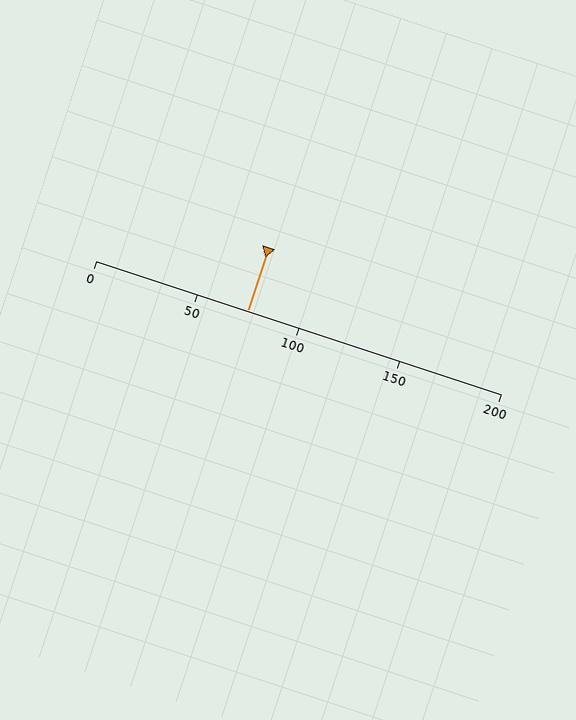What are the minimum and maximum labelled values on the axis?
The axis runs from 0 to 200.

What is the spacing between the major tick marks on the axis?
The major ticks are spaced 50 apart.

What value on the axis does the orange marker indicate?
The marker indicates approximately 75.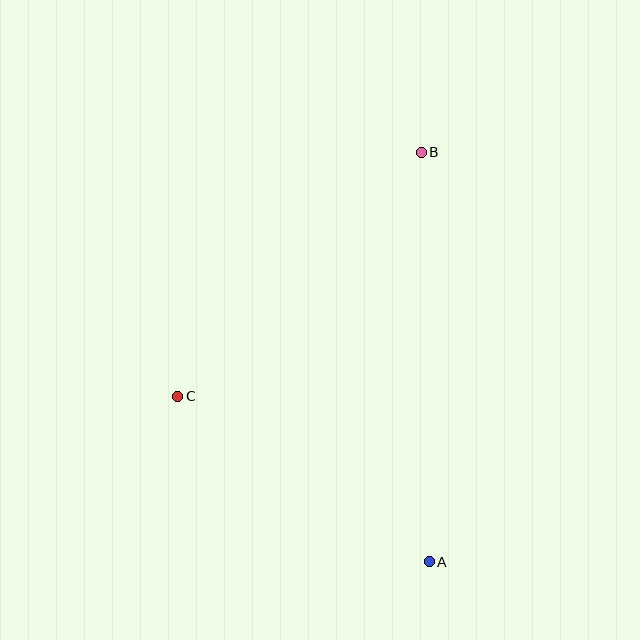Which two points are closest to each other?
Points A and C are closest to each other.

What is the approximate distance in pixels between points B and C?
The distance between B and C is approximately 345 pixels.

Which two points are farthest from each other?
Points A and B are farthest from each other.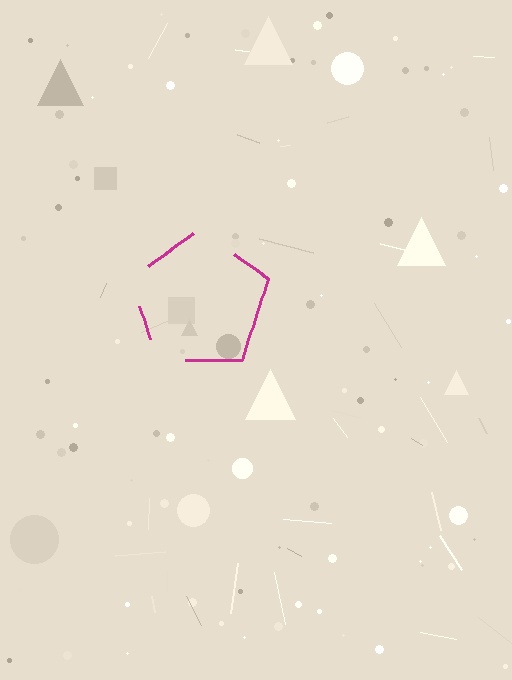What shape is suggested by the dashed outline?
The dashed outline suggests a pentagon.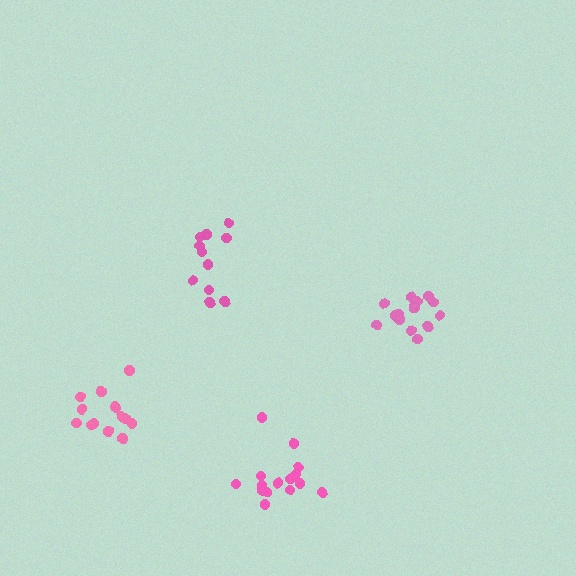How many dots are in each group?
Group 1: 15 dots, Group 2: 16 dots, Group 3: 11 dots, Group 4: 14 dots (56 total).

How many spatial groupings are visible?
There are 4 spatial groupings.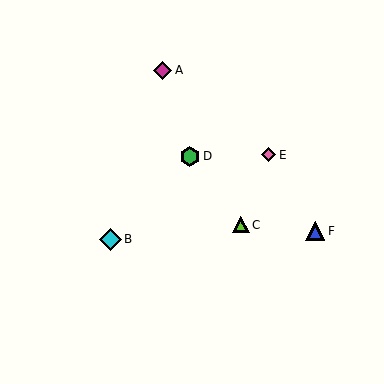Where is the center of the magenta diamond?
The center of the magenta diamond is at (163, 70).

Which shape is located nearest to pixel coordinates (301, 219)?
The blue triangle (labeled F) at (315, 231) is nearest to that location.